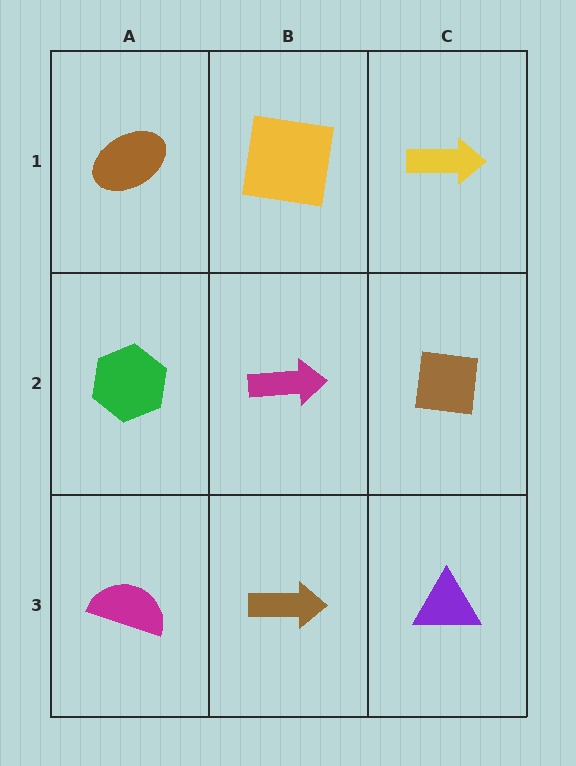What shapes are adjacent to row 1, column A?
A green hexagon (row 2, column A), a yellow square (row 1, column B).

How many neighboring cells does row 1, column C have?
2.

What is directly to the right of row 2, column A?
A magenta arrow.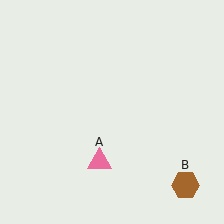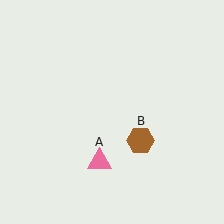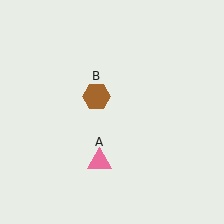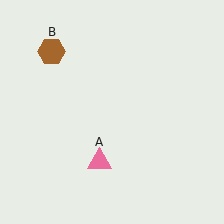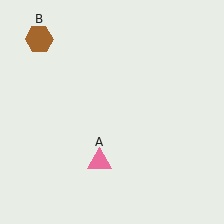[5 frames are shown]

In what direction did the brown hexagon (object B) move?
The brown hexagon (object B) moved up and to the left.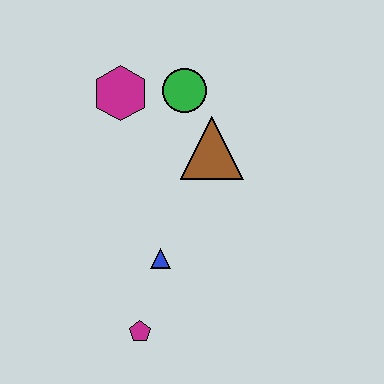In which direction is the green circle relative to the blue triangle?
The green circle is above the blue triangle.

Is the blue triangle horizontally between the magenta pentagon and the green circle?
Yes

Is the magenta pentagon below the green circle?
Yes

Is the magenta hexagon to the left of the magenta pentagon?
Yes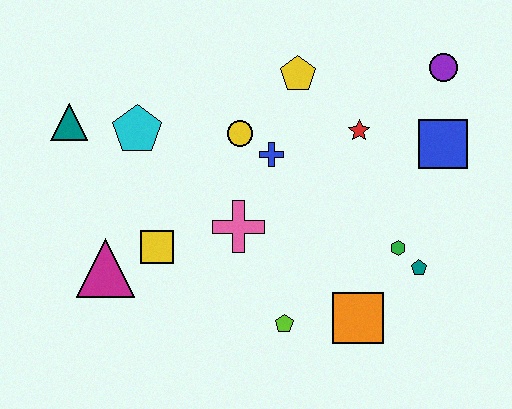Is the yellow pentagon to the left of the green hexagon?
Yes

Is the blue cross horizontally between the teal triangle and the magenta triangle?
No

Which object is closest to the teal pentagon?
The green hexagon is closest to the teal pentagon.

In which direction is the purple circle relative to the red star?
The purple circle is to the right of the red star.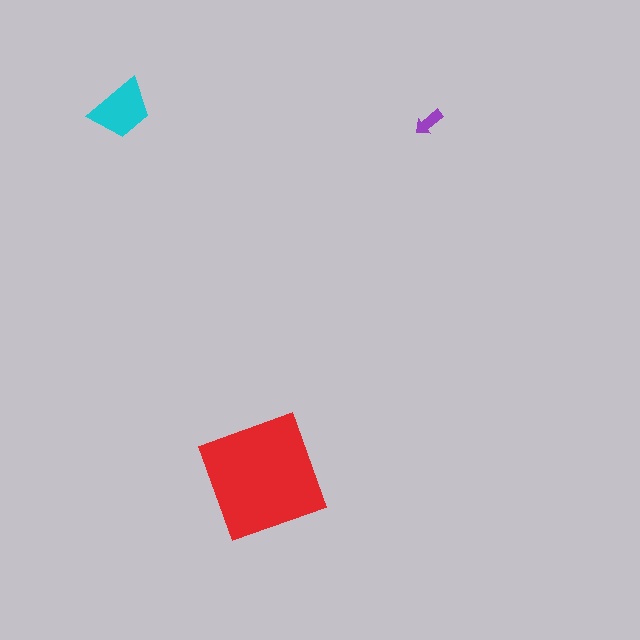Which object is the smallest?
The purple arrow.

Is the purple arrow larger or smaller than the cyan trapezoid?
Smaller.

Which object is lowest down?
The red square is bottommost.